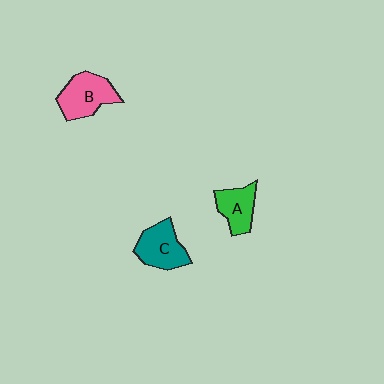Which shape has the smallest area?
Shape A (green).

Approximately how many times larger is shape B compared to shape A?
Approximately 1.3 times.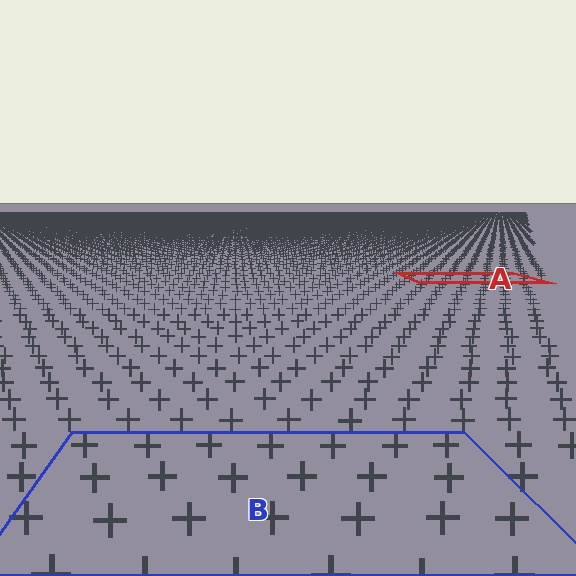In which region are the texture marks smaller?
The texture marks are smaller in region A, because it is farther away.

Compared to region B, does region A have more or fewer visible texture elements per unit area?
Region A has more texture elements per unit area — they are packed more densely because it is farther away.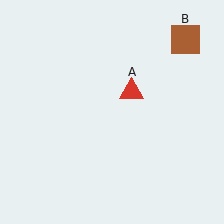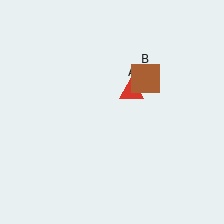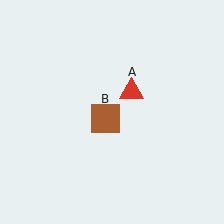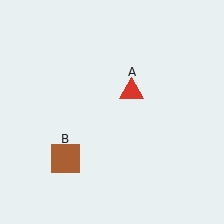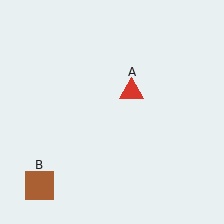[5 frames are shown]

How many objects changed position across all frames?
1 object changed position: brown square (object B).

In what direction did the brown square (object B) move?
The brown square (object B) moved down and to the left.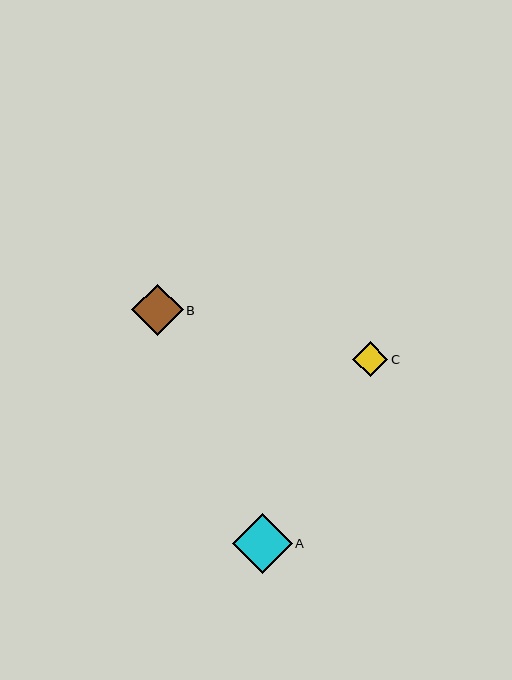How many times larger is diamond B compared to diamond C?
Diamond B is approximately 1.5 times the size of diamond C.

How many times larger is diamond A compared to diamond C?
Diamond A is approximately 1.7 times the size of diamond C.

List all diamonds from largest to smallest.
From largest to smallest: A, B, C.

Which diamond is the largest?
Diamond A is the largest with a size of approximately 60 pixels.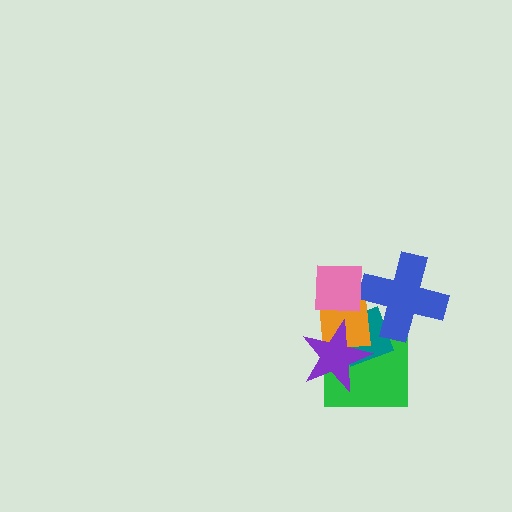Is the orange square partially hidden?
Yes, it is partially covered by another shape.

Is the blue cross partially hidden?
Yes, it is partially covered by another shape.